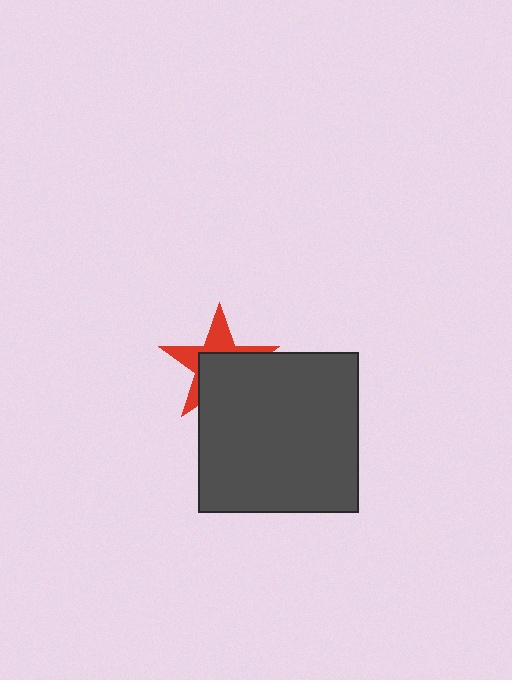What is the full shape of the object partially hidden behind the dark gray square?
The partially hidden object is a red star.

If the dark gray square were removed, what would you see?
You would see the complete red star.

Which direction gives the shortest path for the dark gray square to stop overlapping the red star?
Moving down gives the shortest separation.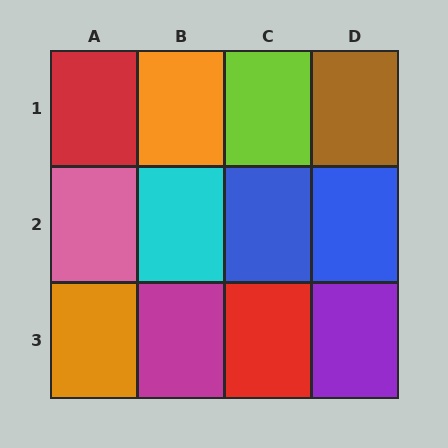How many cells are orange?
2 cells are orange.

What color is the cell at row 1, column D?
Brown.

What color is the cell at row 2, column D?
Blue.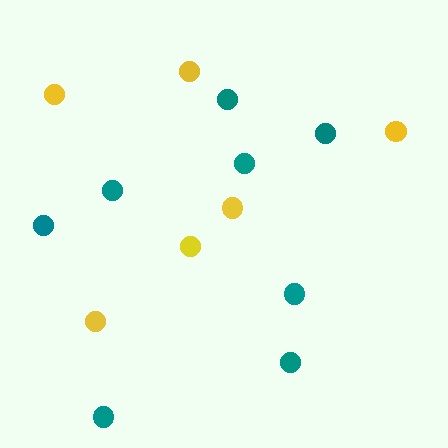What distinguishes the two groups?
There are 2 groups: one group of yellow circles (6) and one group of teal circles (8).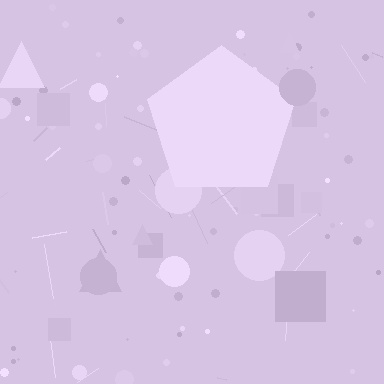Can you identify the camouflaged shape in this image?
The camouflaged shape is a pentagon.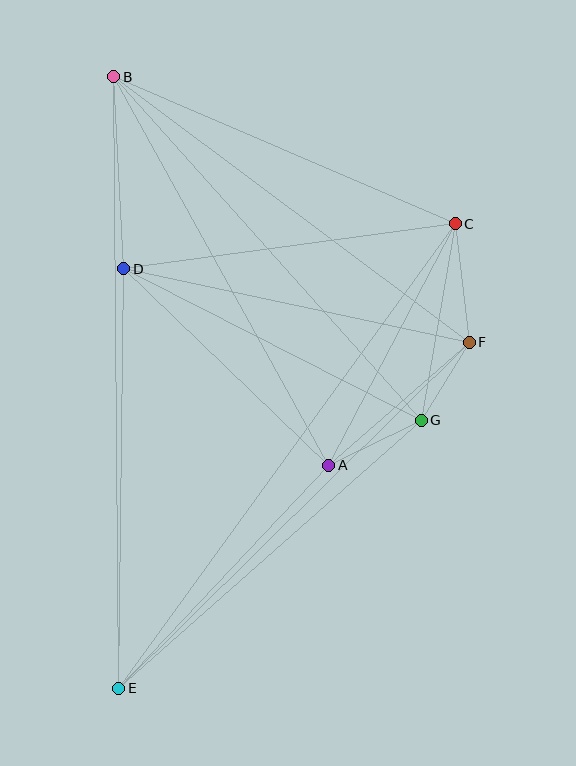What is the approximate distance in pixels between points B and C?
The distance between B and C is approximately 372 pixels.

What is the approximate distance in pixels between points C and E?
The distance between C and E is approximately 574 pixels.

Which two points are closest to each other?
Points F and G are closest to each other.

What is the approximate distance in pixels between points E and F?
The distance between E and F is approximately 493 pixels.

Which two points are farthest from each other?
Points B and E are farthest from each other.